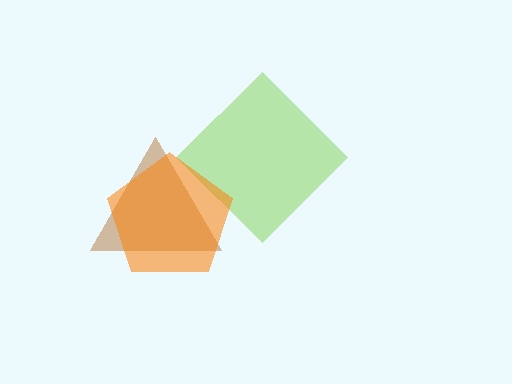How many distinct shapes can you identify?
There are 3 distinct shapes: a brown triangle, a lime diamond, an orange pentagon.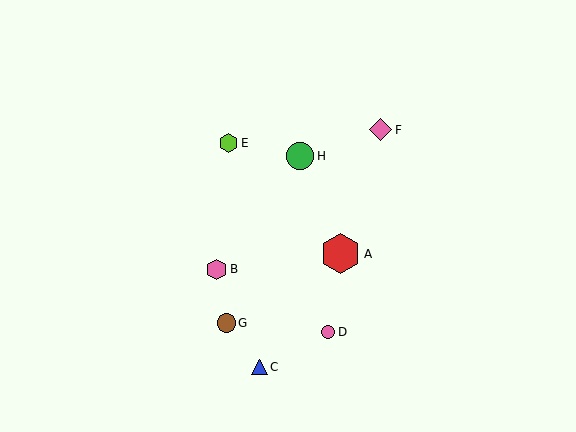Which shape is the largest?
The red hexagon (labeled A) is the largest.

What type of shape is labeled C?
Shape C is a blue triangle.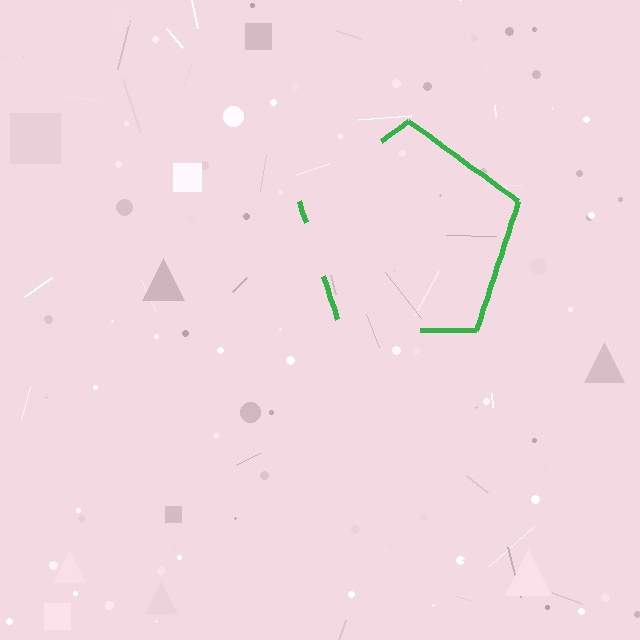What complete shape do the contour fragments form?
The contour fragments form a pentagon.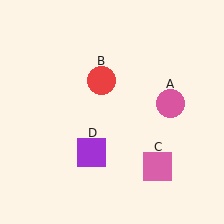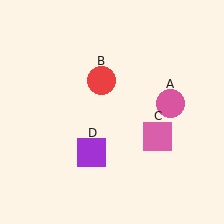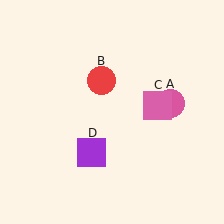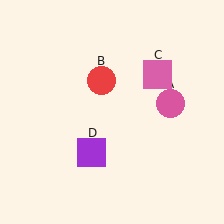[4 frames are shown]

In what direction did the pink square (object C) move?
The pink square (object C) moved up.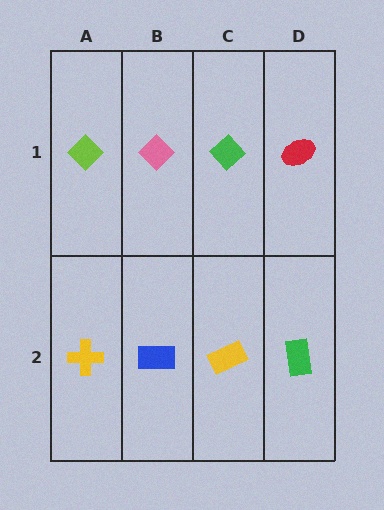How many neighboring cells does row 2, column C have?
3.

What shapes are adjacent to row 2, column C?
A green diamond (row 1, column C), a blue rectangle (row 2, column B), a green rectangle (row 2, column D).